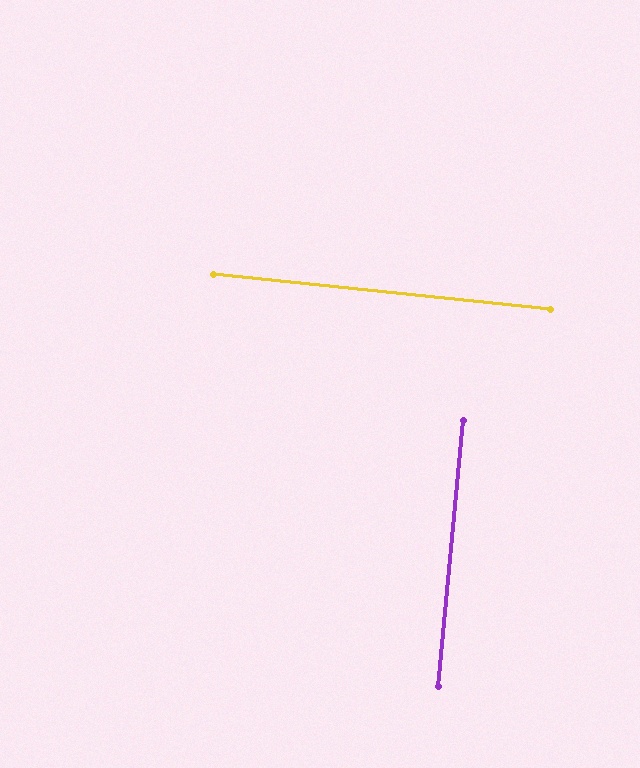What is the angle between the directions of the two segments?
Approximately 90 degrees.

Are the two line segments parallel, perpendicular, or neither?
Perpendicular — they meet at approximately 90°.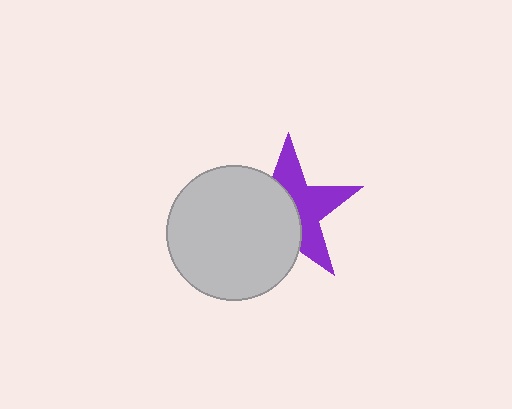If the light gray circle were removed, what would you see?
You would see the complete purple star.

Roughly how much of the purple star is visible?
About half of it is visible (roughly 49%).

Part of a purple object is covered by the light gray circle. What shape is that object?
It is a star.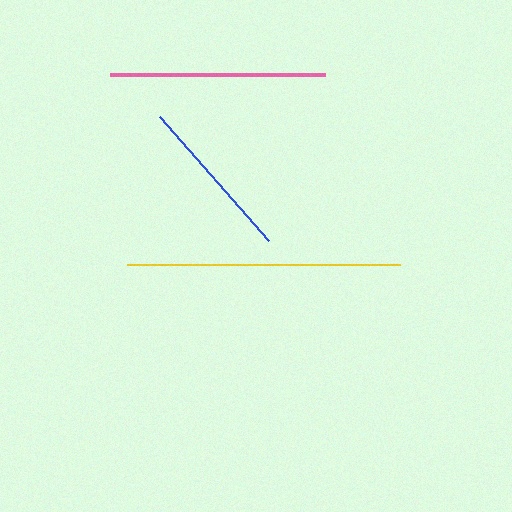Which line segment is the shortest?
The blue line is the shortest at approximately 165 pixels.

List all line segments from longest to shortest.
From longest to shortest: yellow, pink, blue.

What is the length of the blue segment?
The blue segment is approximately 165 pixels long.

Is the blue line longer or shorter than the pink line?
The pink line is longer than the blue line.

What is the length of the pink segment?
The pink segment is approximately 214 pixels long.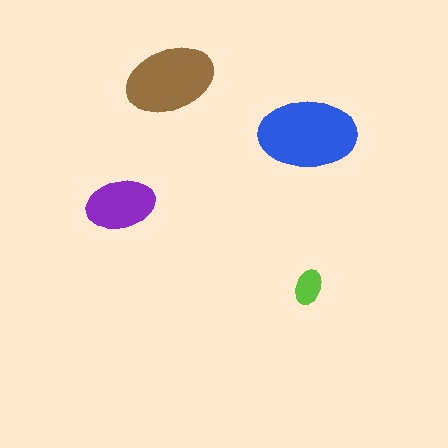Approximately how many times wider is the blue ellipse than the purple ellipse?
About 1.5 times wider.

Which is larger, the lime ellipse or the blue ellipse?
The blue one.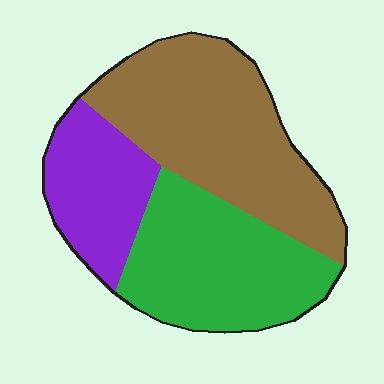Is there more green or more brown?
Brown.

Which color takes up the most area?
Brown, at roughly 45%.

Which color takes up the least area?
Purple, at roughly 20%.